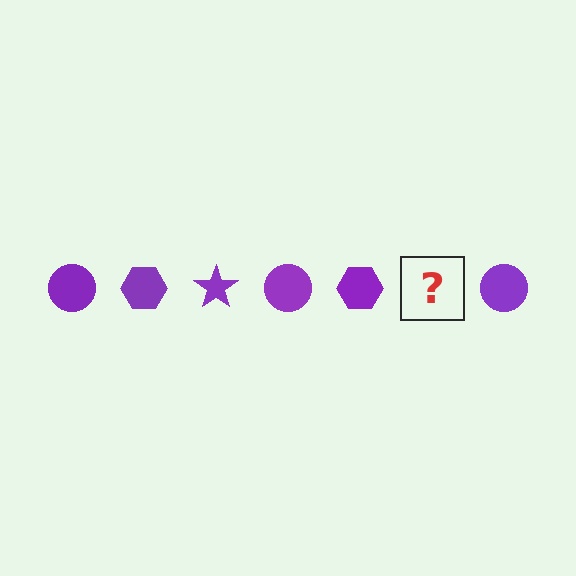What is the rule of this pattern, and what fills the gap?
The rule is that the pattern cycles through circle, hexagon, star shapes in purple. The gap should be filled with a purple star.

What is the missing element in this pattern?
The missing element is a purple star.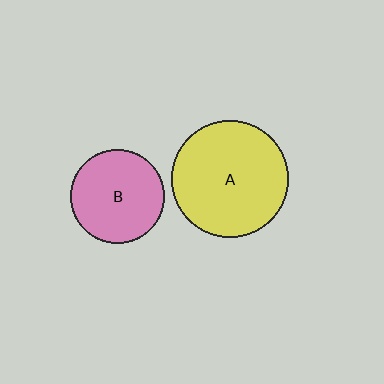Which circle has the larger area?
Circle A (yellow).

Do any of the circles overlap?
No, none of the circles overlap.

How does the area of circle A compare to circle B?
Approximately 1.6 times.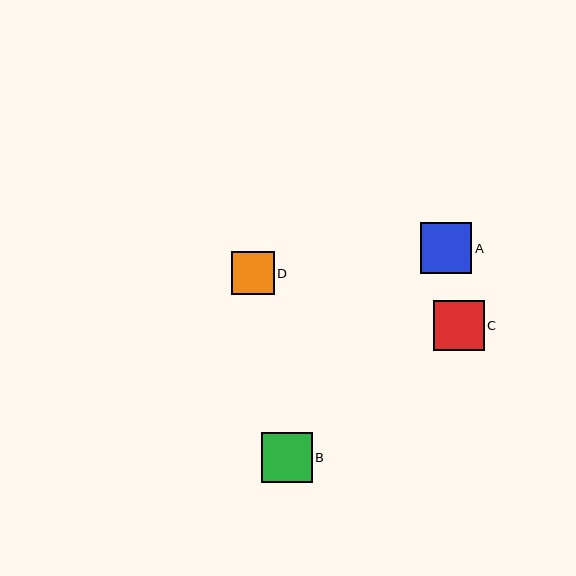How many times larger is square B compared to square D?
Square B is approximately 1.2 times the size of square D.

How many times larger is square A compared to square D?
Square A is approximately 1.2 times the size of square D.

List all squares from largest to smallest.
From largest to smallest: A, C, B, D.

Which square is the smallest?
Square D is the smallest with a size of approximately 43 pixels.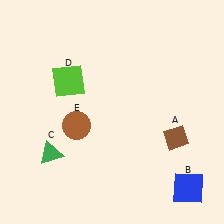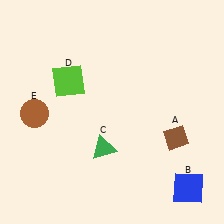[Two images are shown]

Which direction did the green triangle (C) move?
The green triangle (C) moved right.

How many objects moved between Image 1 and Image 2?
2 objects moved between the two images.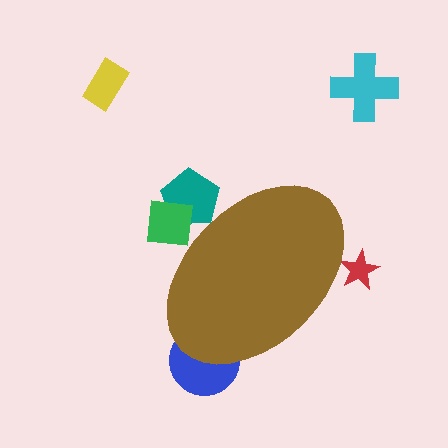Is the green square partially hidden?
Yes, the green square is partially hidden behind the brown ellipse.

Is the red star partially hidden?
Yes, the red star is partially hidden behind the brown ellipse.